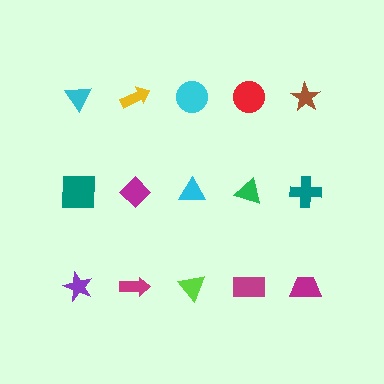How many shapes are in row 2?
5 shapes.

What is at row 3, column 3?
A lime triangle.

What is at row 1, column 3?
A cyan circle.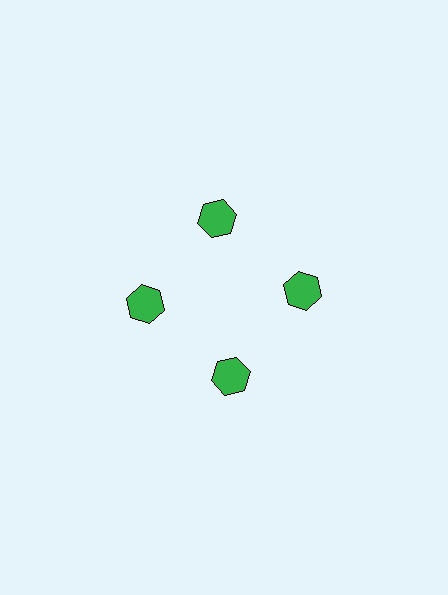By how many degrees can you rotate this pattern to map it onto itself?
The pattern maps onto itself every 90 degrees of rotation.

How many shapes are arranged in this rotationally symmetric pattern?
There are 4 shapes, arranged in 4 groups of 1.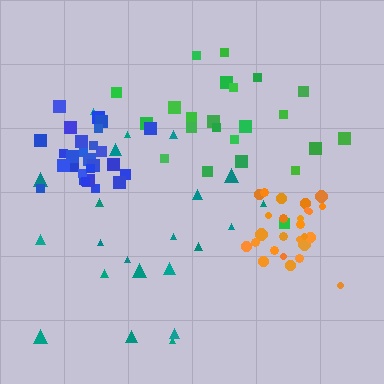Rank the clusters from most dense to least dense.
orange, blue, green, teal.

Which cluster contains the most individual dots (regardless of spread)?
Blue (28).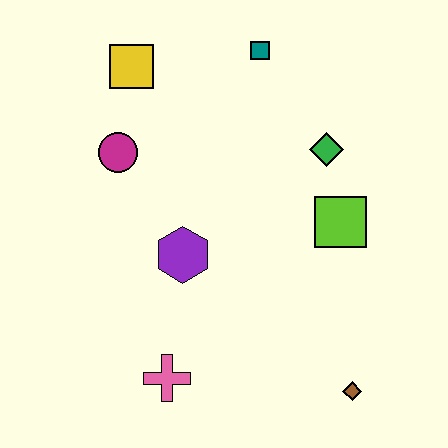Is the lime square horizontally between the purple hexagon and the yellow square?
No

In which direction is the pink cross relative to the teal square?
The pink cross is below the teal square.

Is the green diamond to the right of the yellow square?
Yes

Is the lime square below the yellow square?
Yes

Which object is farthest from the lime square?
The yellow square is farthest from the lime square.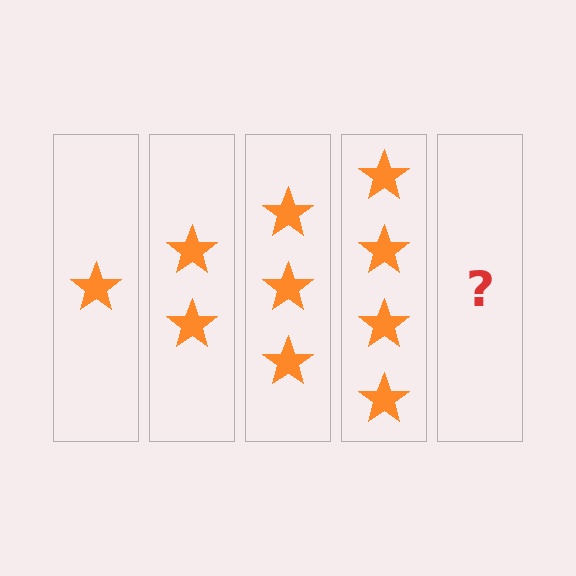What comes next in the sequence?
The next element should be 5 stars.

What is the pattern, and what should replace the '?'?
The pattern is that each step adds one more star. The '?' should be 5 stars.